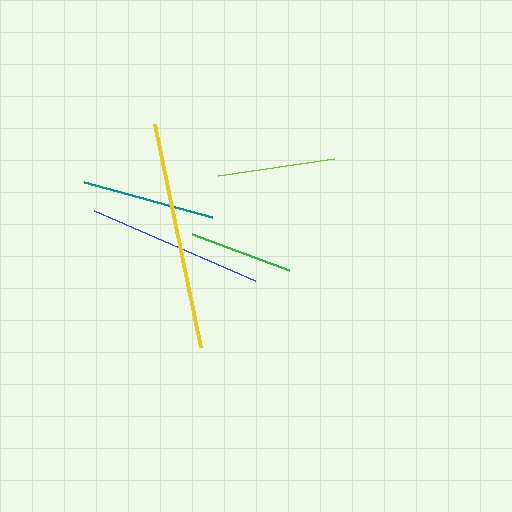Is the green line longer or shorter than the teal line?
The teal line is longer than the green line.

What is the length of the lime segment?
The lime segment is approximately 117 pixels long.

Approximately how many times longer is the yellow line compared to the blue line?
The yellow line is approximately 1.3 times the length of the blue line.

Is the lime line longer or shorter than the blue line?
The blue line is longer than the lime line.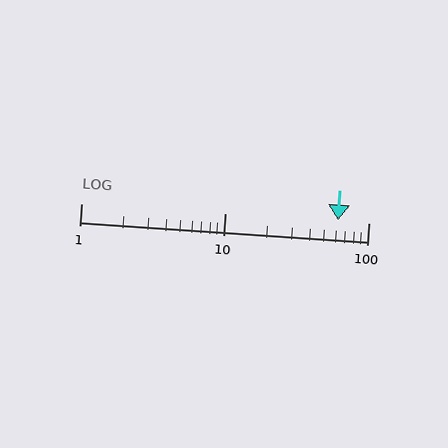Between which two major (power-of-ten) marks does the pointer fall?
The pointer is between 10 and 100.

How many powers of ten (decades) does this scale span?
The scale spans 2 decades, from 1 to 100.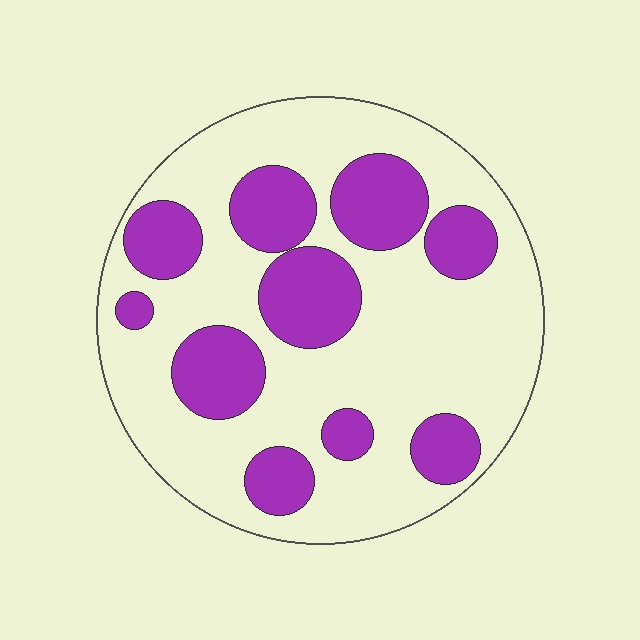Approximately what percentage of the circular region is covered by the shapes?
Approximately 30%.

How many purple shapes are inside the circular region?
10.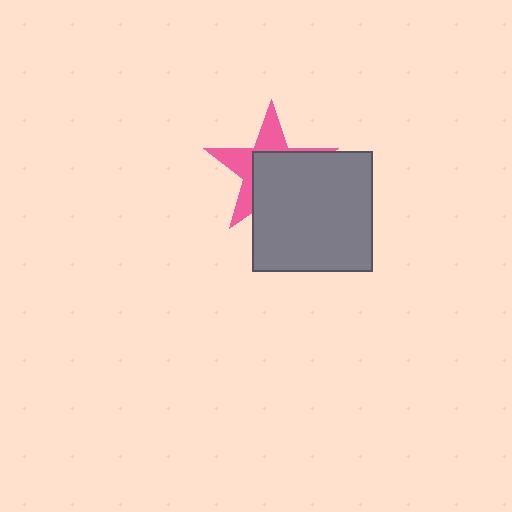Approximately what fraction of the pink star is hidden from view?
Roughly 56% of the pink star is hidden behind the gray square.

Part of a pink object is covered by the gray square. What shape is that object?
It is a star.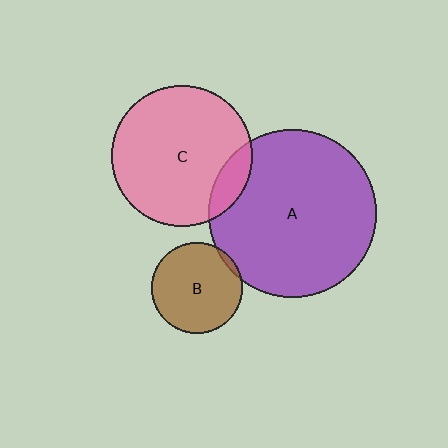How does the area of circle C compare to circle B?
Approximately 2.4 times.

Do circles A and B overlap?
Yes.